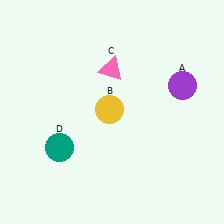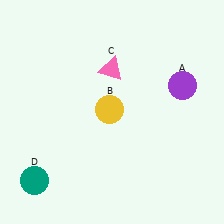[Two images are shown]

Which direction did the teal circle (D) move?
The teal circle (D) moved down.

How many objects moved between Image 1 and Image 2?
1 object moved between the two images.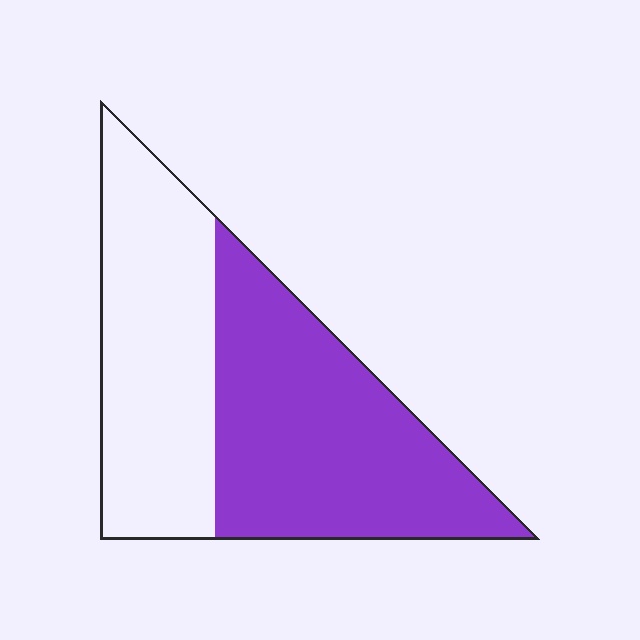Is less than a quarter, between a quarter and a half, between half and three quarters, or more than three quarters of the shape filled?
Between half and three quarters.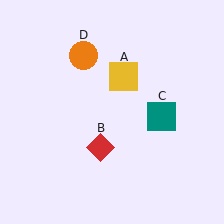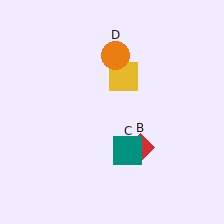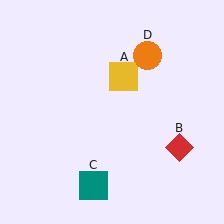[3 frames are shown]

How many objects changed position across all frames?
3 objects changed position: red diamond (object B), teal square (object C), orange circle (object D).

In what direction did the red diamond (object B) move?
The red diamond (object B) moved right.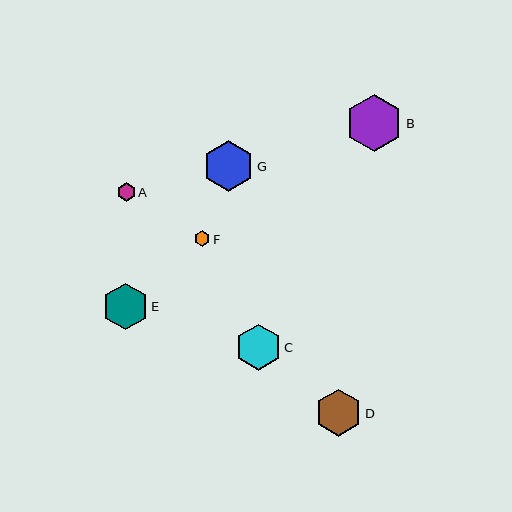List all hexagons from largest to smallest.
From largest to smallest: B, G, D, E, C, A, F.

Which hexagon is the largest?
Hexagon B is the largest with a size of approximately 57 pixels.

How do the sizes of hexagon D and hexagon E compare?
Hexagon D and hexagon E are approximately the same size.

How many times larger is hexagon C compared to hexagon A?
Hexagon C is approximately 2.5 times the size of hexagon A.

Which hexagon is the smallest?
Hexagon F is the smallest with a size of approximately 16 pixels.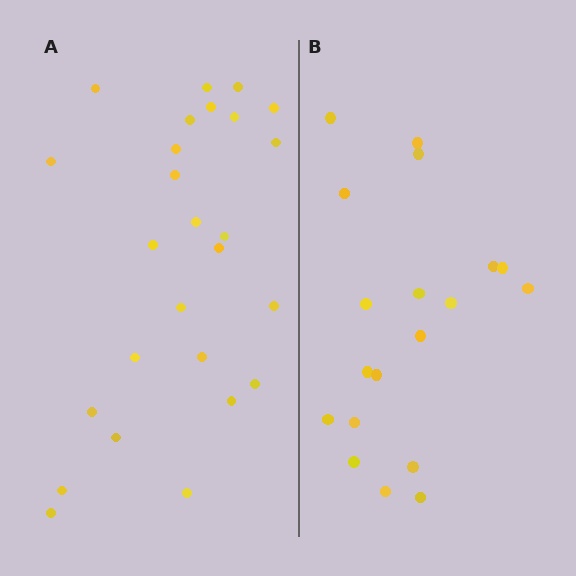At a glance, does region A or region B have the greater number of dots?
Region A (the left region) has more dots.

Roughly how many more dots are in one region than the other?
Region A has roughly 8 or so more dots than region B.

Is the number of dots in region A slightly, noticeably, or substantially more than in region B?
Region A has noticeably more, but not dramatically so. The ratio is roughly 1.4 to 1.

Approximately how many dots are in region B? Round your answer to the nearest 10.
About 20 dots. (The exact count is 19, which rounds to 20.)